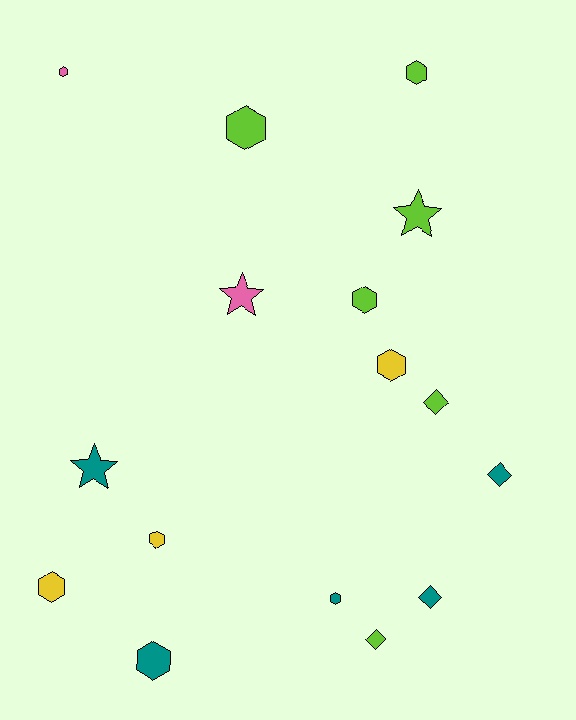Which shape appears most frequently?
Hexagon, with 9 objects.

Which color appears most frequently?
Lime, with 6 objects.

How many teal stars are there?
There is 1 teal star.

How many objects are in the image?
There are 16 objects.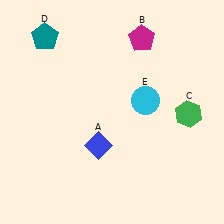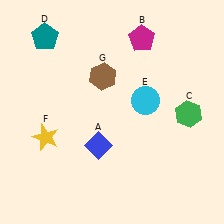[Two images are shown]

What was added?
A yellow star (F), a brown hexagon (G) were added in Image 2.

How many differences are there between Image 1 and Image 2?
There are 2 differences between the two images.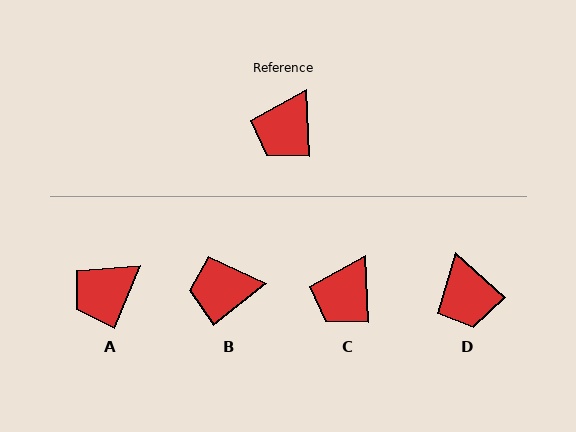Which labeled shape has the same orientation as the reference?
C.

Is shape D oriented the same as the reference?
No, it is off by about 45 degrees.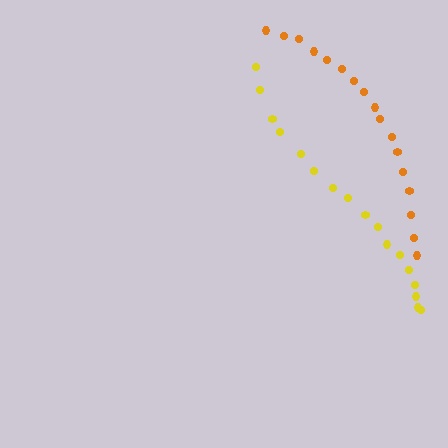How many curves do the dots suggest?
There are 2 distinct paths.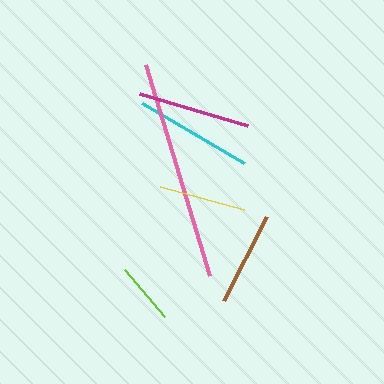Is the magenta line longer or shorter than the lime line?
The magenta line is longer than the lime line.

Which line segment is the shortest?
The lime line is the shortest at approximately 62 pixels.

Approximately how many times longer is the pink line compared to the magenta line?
The pink line is approximately 2.0 times the length of the magenta line.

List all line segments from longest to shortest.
From longest to shortest: pink, cyan, magenta, brown, yellow, lime.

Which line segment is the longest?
The pink line is the longest at approximately 220 pixels.